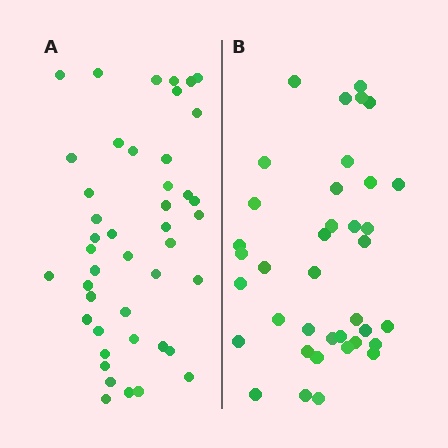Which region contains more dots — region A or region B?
Region A (the left region) has more dots.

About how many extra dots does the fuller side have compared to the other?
Region A has about 6 more dots than region B.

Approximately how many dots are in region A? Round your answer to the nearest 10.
About 40 dots. (The exact count is 44, which rounds to 40.)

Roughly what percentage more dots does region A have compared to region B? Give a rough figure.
About 15% more.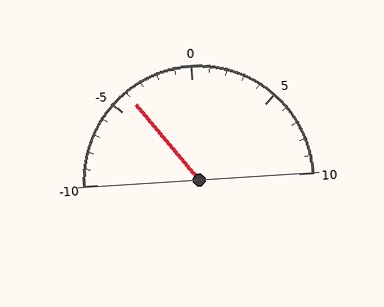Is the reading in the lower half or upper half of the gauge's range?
The reading is in the lower half of the range (-10 to 10).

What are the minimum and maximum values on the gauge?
The gauge ranges from -10 to 10.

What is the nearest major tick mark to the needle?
The nearest major tick mark is -5.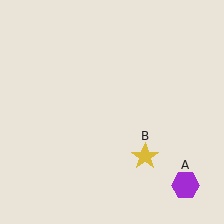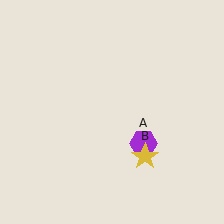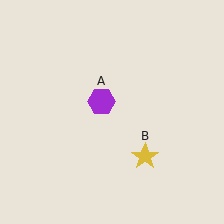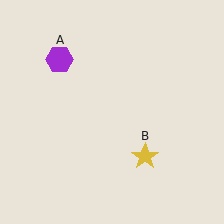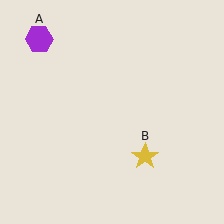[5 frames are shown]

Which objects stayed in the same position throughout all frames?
Yellow star (object B) remained stationary.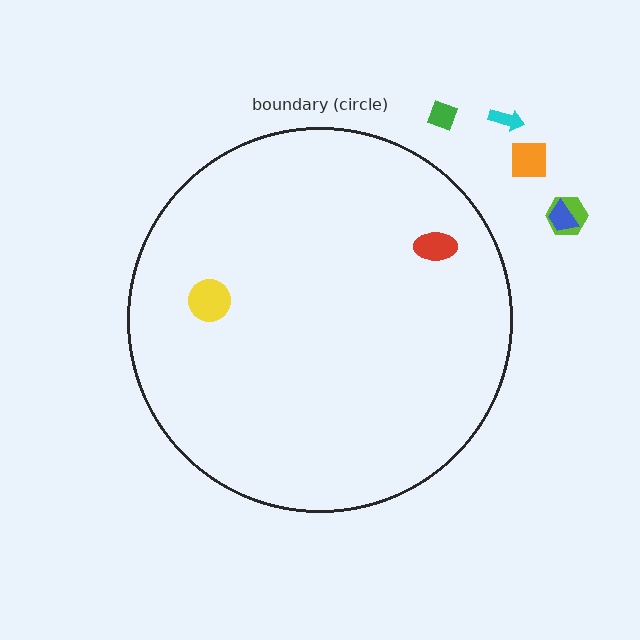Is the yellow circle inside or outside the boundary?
Inside.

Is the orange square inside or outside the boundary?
Outside.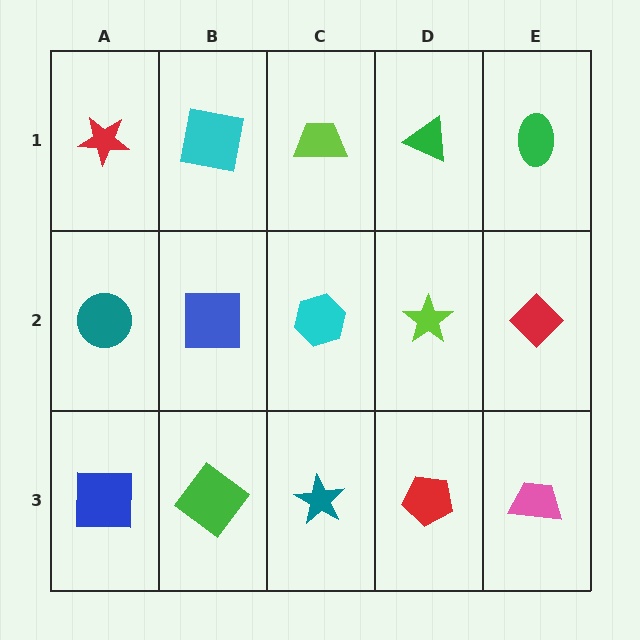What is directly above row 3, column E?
A red diamond.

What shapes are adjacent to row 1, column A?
A teal circle (row 2, column A), a cyan square (row 1, column B).